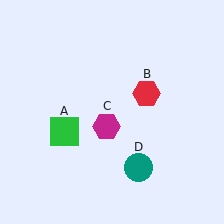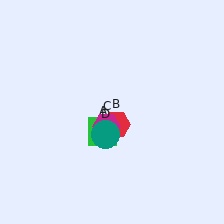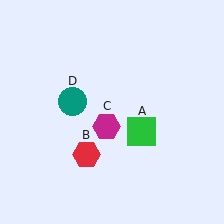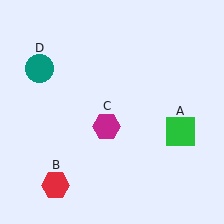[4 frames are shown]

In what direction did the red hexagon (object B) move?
The red hexagon (object B) moved down and to the left.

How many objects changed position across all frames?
3 objects changed position: green square (object A), red hexagon (object B), teal circle (object D).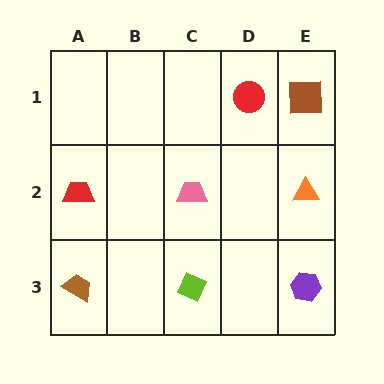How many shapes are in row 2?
3 shapes.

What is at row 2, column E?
An orange triangle.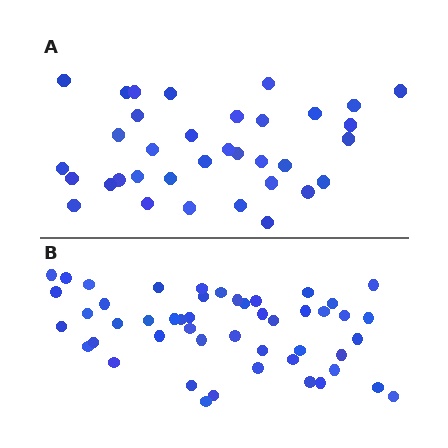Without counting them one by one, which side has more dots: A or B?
Region B (the bottom region) has more dots.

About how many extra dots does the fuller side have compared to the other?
Region B has approximately 15 more dots than region A.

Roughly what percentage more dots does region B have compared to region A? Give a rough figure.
About 40% more.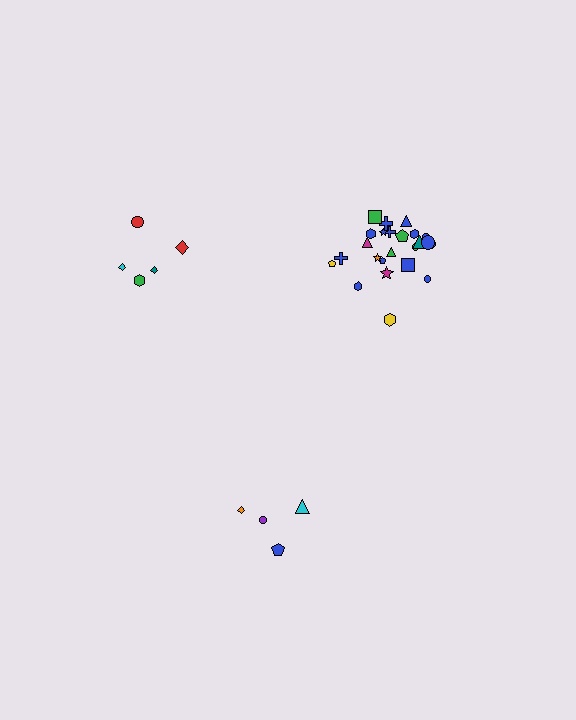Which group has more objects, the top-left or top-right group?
The top-right group.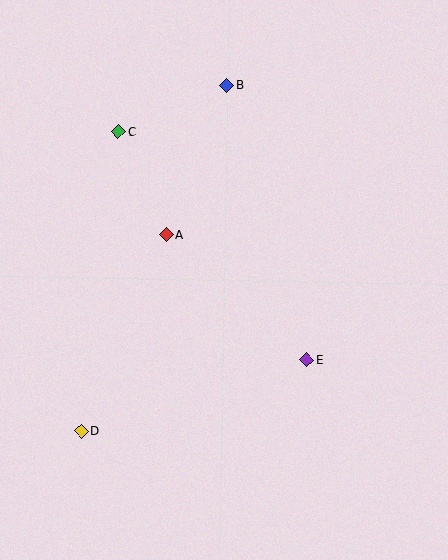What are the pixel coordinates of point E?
Point E is at (306, 359).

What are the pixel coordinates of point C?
Point C is at (119, 132).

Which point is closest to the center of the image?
Point A at (166, 235) is closest to the center.